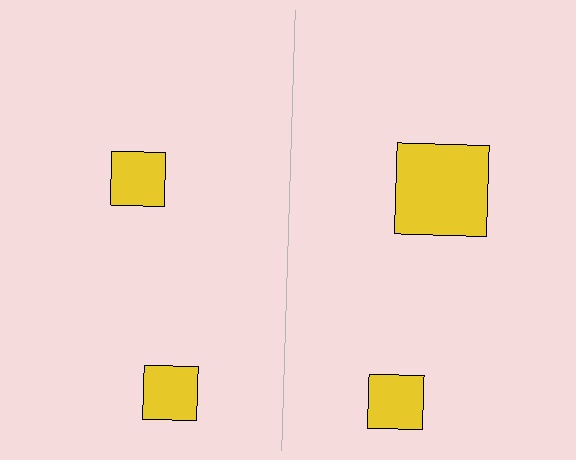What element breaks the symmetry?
The yellow square on the right side has a different size than its mirror counterpart.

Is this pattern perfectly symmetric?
No, the pattern is not perfectly symmetric. The yellow square on the right side has a different size than its mirror counterpart.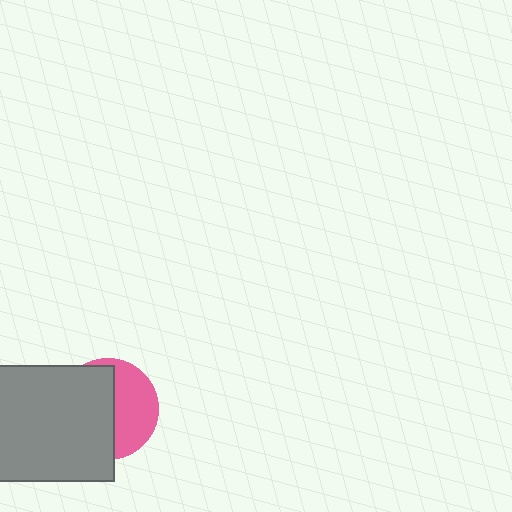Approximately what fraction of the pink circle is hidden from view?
Roughly 57% of the pink circle is hidden behind the gray rectangle.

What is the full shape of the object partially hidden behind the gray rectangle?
The partially hidden object is a pink circle.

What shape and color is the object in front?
The object in front is a gray rectangle.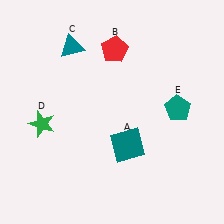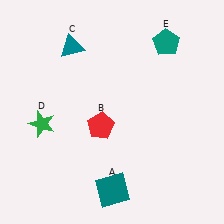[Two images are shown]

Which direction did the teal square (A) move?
The teal square (A) moved down.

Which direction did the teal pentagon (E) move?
The teal pentagon (E) moved up.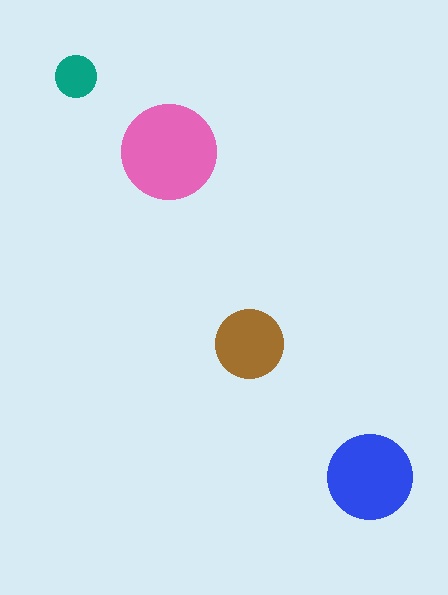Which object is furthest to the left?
The teal circle is leftmost.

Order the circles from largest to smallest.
the pink one, the blue one, the brown one, the teal one.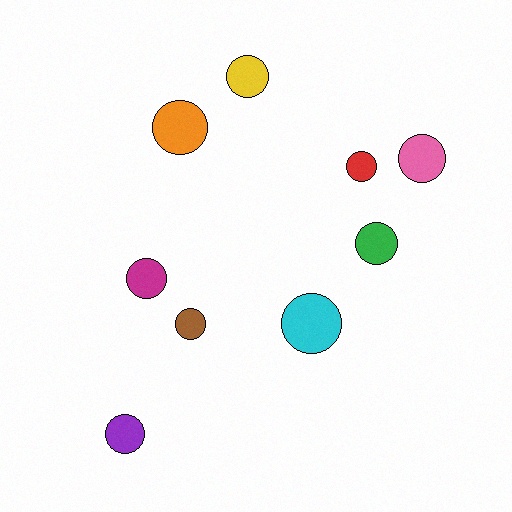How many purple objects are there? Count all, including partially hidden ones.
There is 1 purple object.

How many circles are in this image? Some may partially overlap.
There are 9 circles.